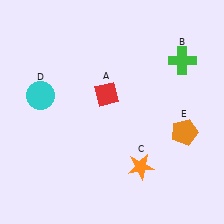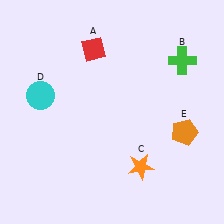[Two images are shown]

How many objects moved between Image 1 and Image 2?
1 object moved between the two images.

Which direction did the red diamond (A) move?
The red diamond (A) moved up.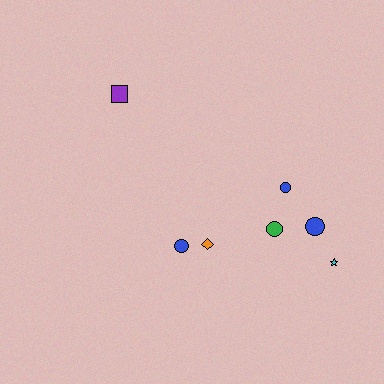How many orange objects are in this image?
There is 1 orange object.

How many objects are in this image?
There are 7 objects.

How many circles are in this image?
There are 4 circles.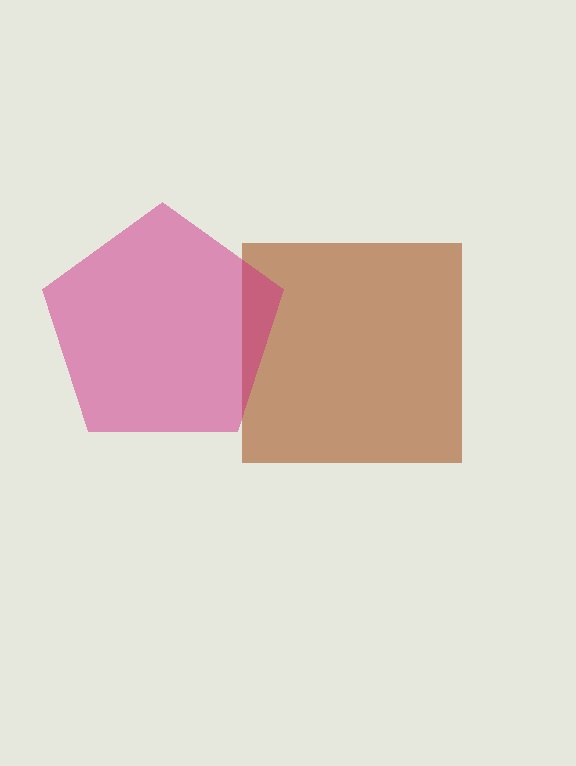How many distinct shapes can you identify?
There are 2 distinct shapes: a brown square, a magenta pentagon.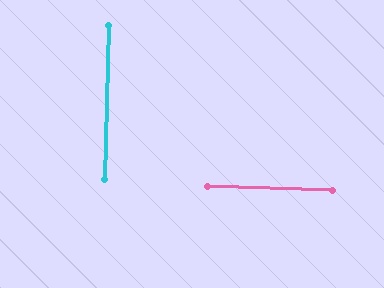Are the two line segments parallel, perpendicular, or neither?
Perpendicular — they meet at approximately 90°.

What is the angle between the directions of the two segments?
Approximately 90 degrees.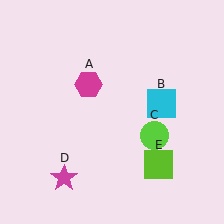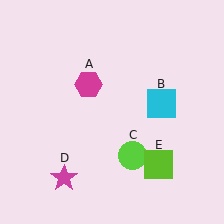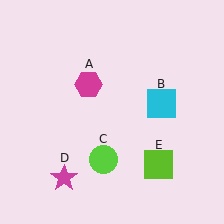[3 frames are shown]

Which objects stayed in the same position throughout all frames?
Magenta hexagon (object A) and cyan square (object B) and magenta star (object D) and lime square (object E) remained stationary.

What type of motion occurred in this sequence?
The lime circle (object C) rotated clockwise around the center of the scene.